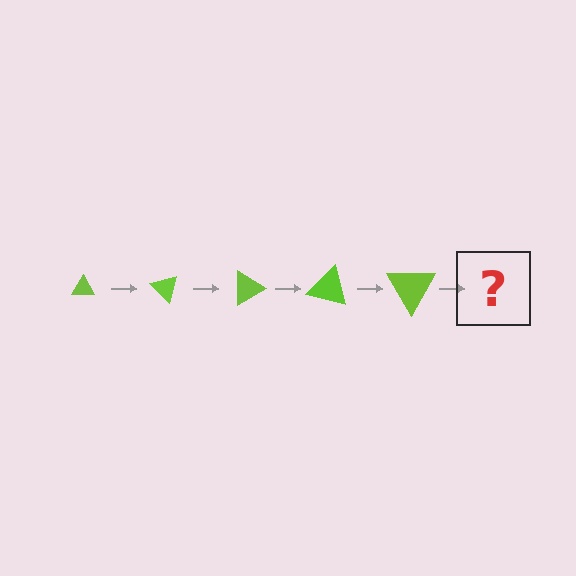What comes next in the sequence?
The next element should be a triangle, larger than the previous one and rotated 225 degrees from the start.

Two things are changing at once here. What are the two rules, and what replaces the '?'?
The two rules are that the triangle grows larger each step and it rotates 45 degrees each step. The '?' should be a triangle, larger than the previous one and rotated 225 degrees from the start.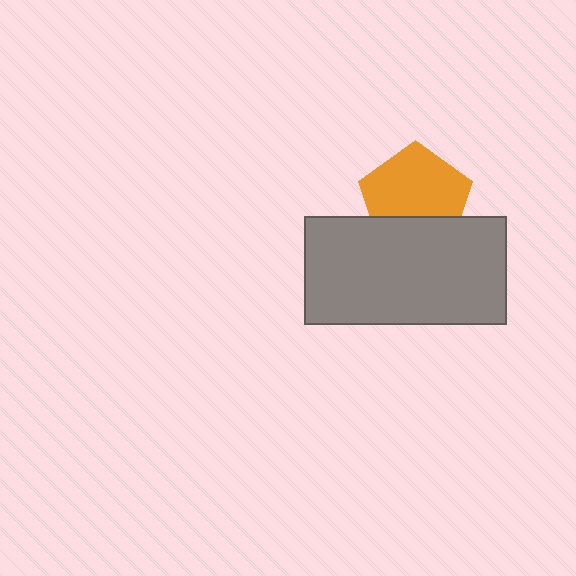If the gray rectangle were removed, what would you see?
You would see the complete orange pentagon.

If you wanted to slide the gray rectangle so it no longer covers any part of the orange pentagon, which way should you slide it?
Slide it down — that is the most direct way to separate the two shapes.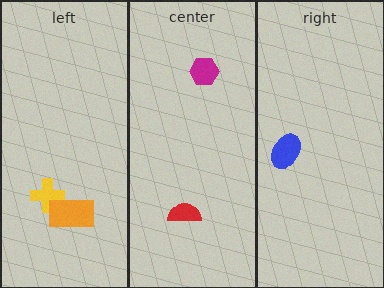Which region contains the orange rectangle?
The left region.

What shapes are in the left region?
The yellow cross, the orange rectangle.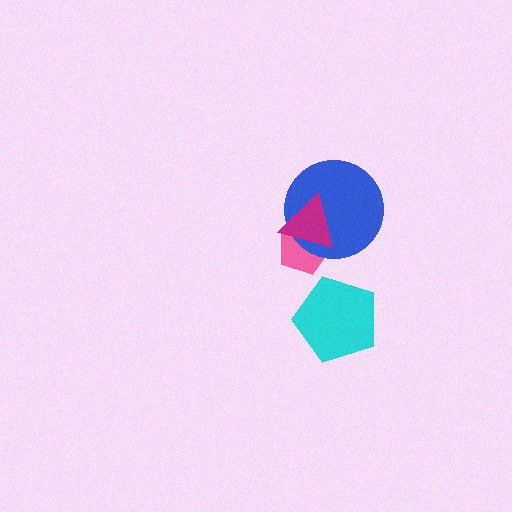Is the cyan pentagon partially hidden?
No, no other shape covers it.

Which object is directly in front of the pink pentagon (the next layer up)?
The blue circle is directly in front of the pink pentagon.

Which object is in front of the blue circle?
The magenta triangle is in front of the blue circle.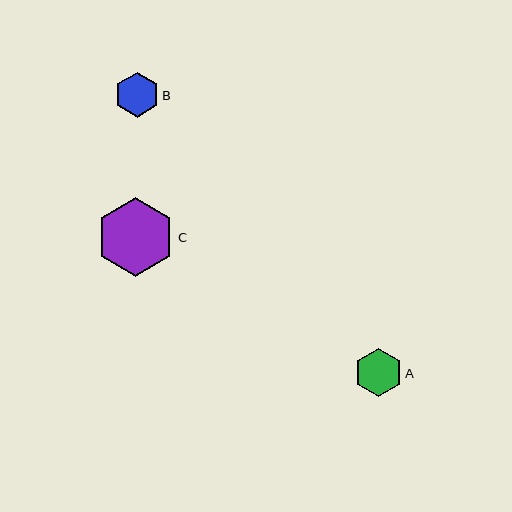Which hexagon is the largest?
Hexagon C is the largest with a size of approximately 79 pixels.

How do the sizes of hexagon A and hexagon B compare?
Hexagon A and hexagon B are approximately the same size.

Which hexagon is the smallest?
Hexagon B is the smallest with a size of approximately 45 pixels.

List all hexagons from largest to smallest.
From largest to smallest: C, A, B.